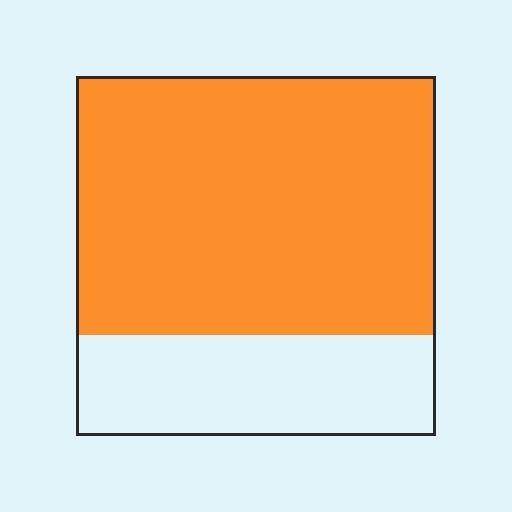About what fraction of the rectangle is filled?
About three quarters (3/4).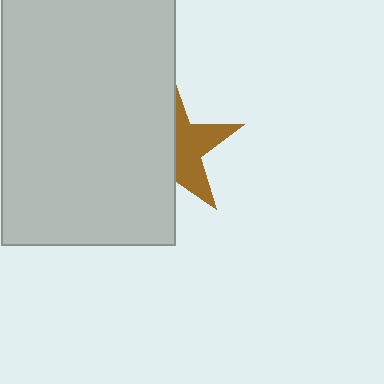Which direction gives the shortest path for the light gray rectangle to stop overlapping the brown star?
Moving left gives the shortest separation.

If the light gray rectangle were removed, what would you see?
You would see the complete brown star.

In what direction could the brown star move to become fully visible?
The brown star could move right. That would shift it out from behind the light gray rectangle entirely.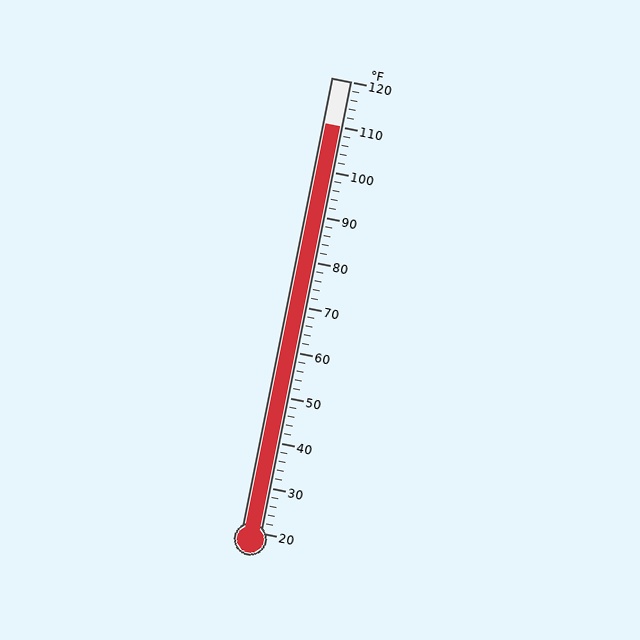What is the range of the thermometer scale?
The thermometer scale ranges from 20°F to 120°F.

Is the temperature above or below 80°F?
The temperature is above 80°F.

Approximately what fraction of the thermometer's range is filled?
The thermometer is filled to approximately 90% of its range.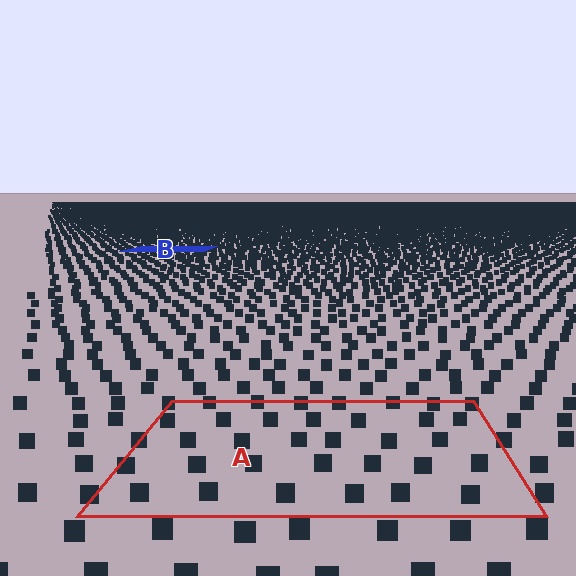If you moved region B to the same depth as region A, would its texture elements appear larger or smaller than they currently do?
They would appear larger. At a closer depth, the same texture elements are projected at a bigger on-screen size.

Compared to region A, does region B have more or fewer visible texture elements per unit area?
Region B has more texture elements per unit area — they are packed more densely because it is farther away.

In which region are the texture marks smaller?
The texture marks are smaller in region B, because it is farther away.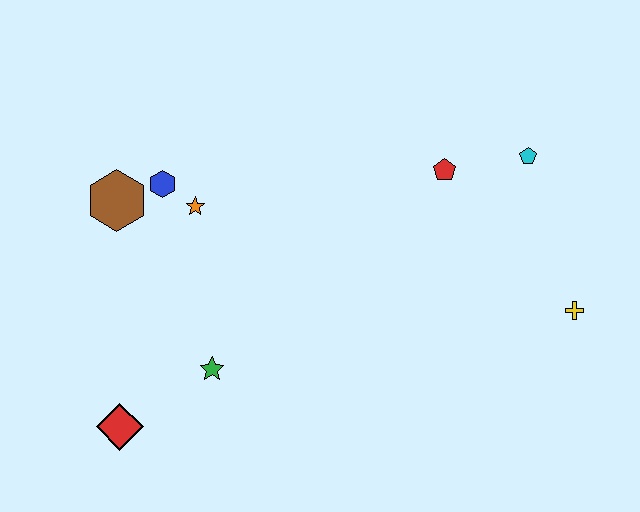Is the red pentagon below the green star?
No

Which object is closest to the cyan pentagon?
The red pentagon is closest to the cyan pentagon.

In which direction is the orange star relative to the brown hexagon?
The orange star is to the right of the brown hexagon.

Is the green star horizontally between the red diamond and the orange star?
No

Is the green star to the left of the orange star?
No